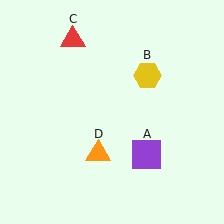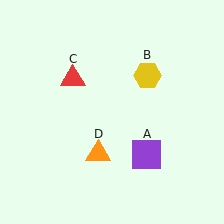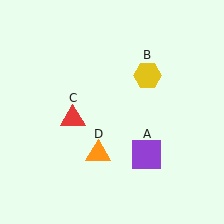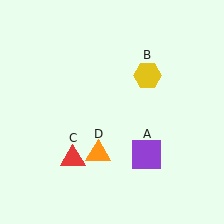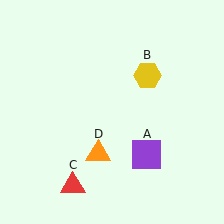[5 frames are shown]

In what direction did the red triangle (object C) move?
The red triangle (object C) moved down.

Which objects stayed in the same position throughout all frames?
Purple square (object A) and yellow hexagon (object B) and orange triangle (object D) remained stationary.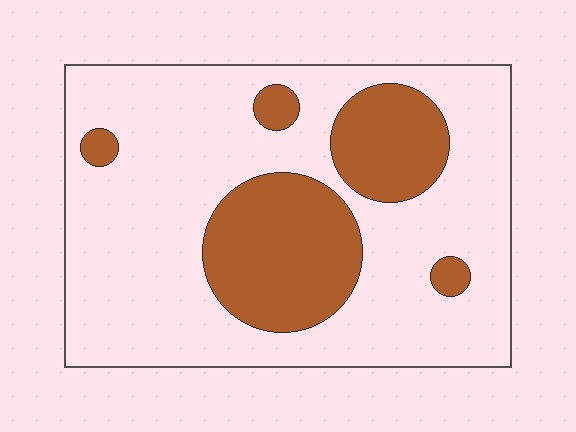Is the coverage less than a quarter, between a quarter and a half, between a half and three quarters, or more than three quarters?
Between a quarter and a half.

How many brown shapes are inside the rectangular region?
5.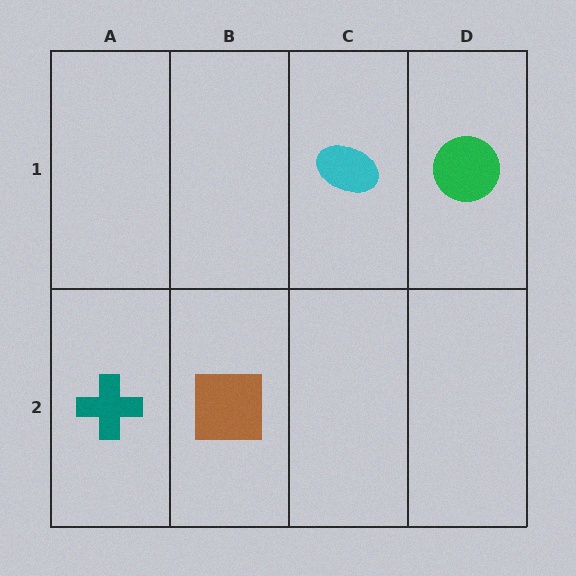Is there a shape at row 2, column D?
No, that cell is empty.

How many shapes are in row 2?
2 shapes.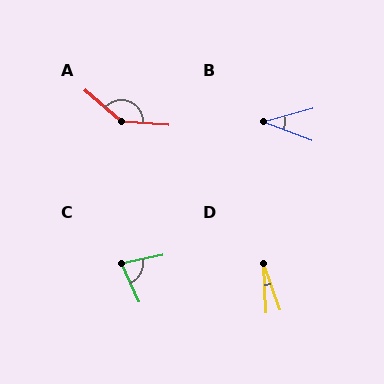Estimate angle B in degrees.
Approximately 36 degrees.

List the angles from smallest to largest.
D (17°), B (36°), C (77°), A (144°).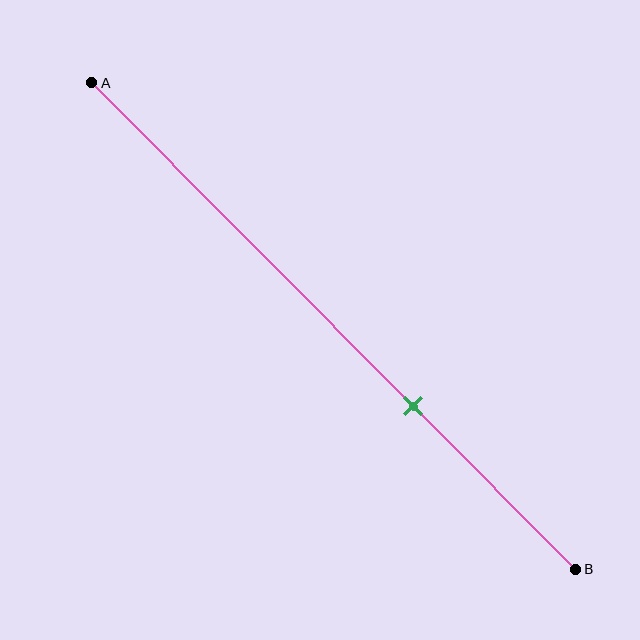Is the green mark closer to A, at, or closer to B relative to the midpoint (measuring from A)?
The green mark is closer to point B than the midpoint of segment AB.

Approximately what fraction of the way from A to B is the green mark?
The green mark is approximately 65% of the way from A to B.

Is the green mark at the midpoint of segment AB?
No, the mark is at about 65% from A, not at the 50% midpoint.